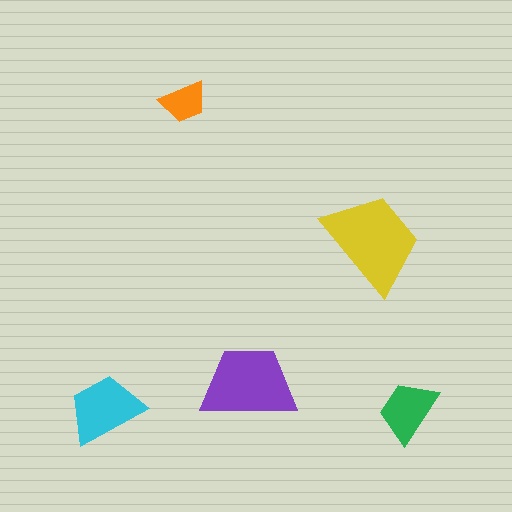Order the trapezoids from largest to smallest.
the yellow one, the purple one, the cyan one, the green one, the orange one.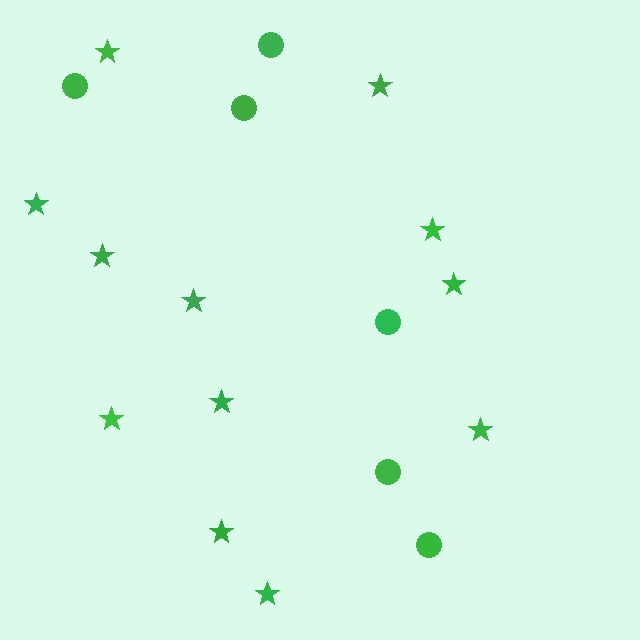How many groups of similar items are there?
There are 2 groups: one group of circles (6) and one group of stars (12).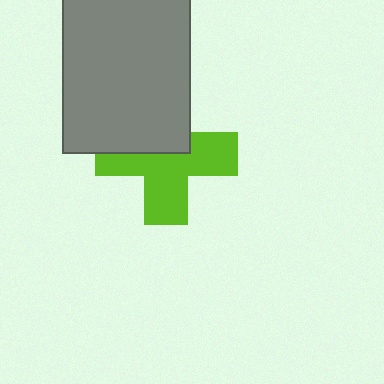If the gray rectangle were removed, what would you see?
You would see the complete lime cross.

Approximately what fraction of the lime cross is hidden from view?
Roughly 40% of the lime cross is hidden behind the gray rectangle.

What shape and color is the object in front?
The object in front is a gray rectangle.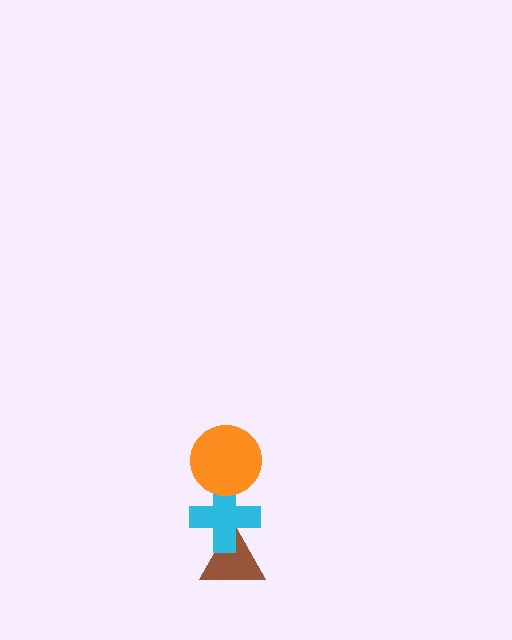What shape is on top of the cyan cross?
The orange circle is on top of the cyan cross.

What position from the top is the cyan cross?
The cyan cross is 2nd from the top.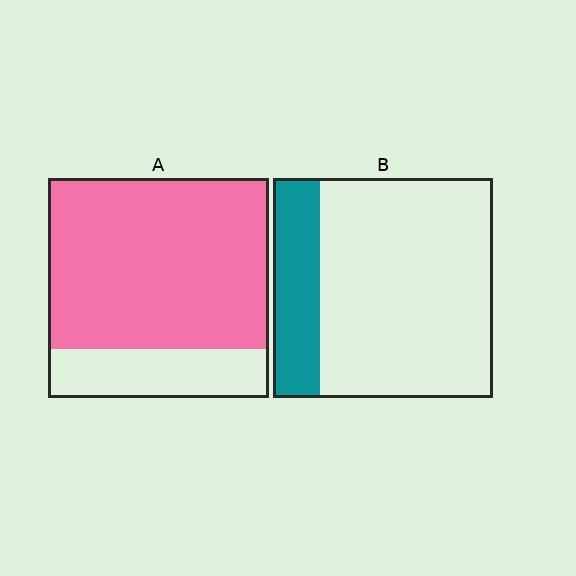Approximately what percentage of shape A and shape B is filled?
A is approximately 80% and B is approximately 20%.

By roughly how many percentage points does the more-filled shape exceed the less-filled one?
By roughly 55 percentage points (A over B).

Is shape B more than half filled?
No.